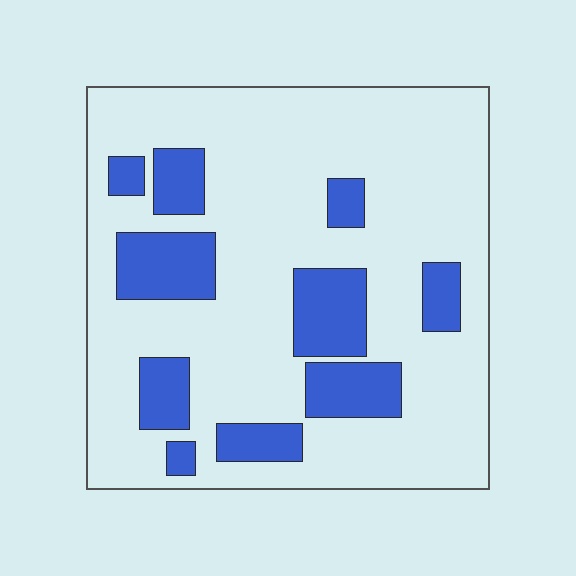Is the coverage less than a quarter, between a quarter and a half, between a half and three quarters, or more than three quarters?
Less than a quarter.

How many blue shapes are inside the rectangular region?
10.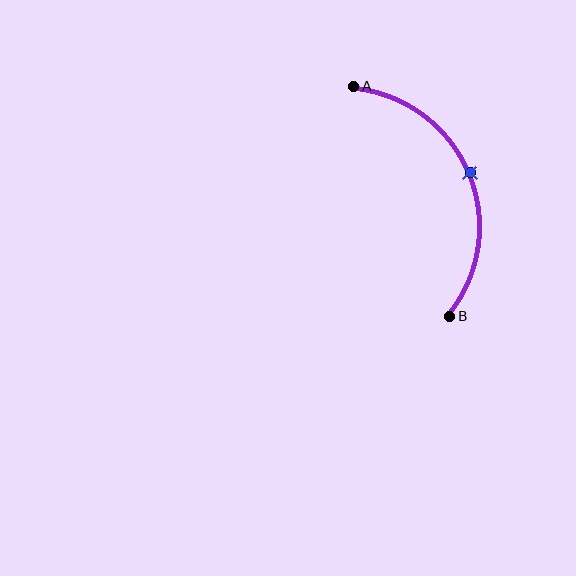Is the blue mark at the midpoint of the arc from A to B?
Yes. The blue mark lies on the arc at equal arc-length from both A and B — it is the arc midpoint.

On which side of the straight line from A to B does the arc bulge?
The arc bulges to the right of the straight line connecting A and B.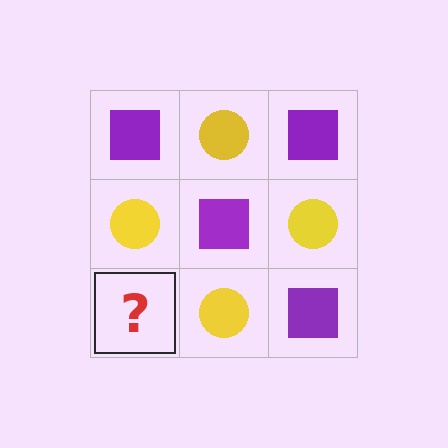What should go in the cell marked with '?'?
The missing cell should contain a purple square.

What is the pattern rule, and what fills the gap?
The rule is that it alternates purple square and yellow circle in a checkerboard pattern. The gap should be filled with a purple square.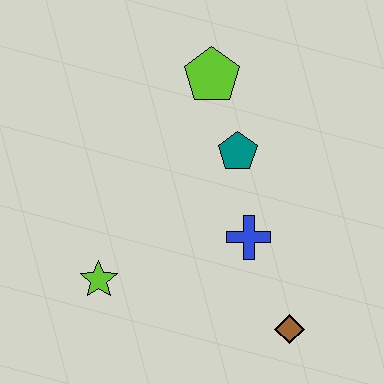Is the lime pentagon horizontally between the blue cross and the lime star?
Yes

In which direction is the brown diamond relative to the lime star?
The brown diamond is to the right of the lime star.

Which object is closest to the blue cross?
The teal pentagon is closest to the blue cross.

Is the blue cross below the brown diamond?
No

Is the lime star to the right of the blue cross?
No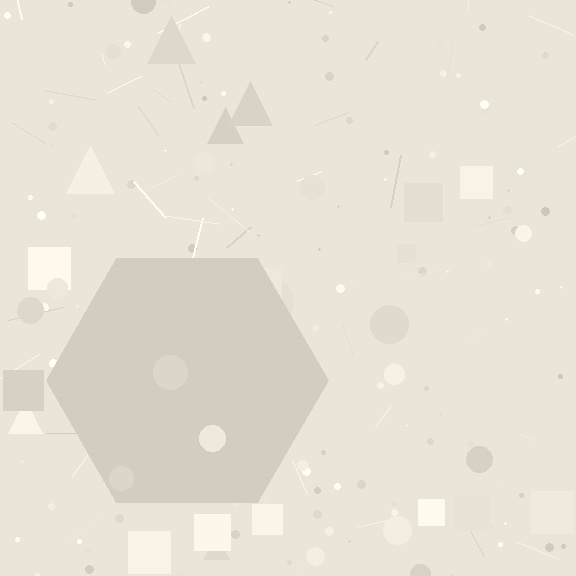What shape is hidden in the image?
A hexagon is hidden in the image.